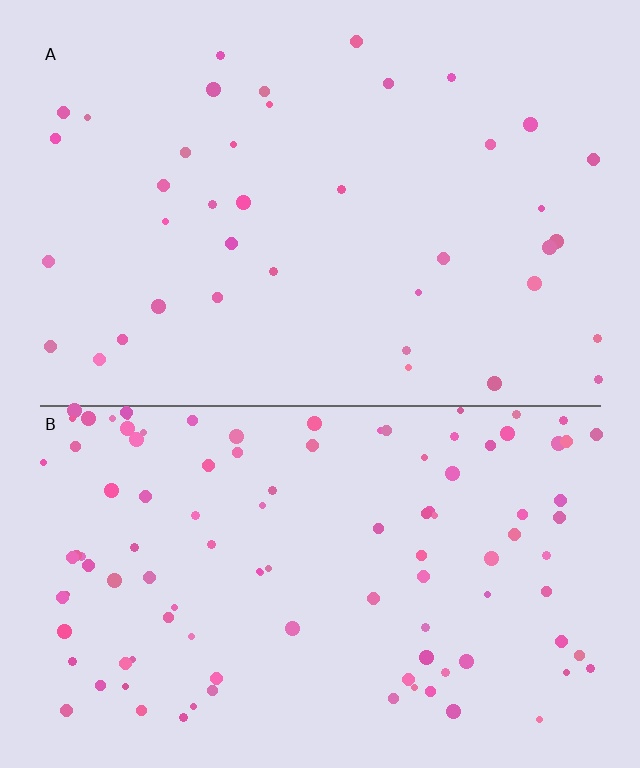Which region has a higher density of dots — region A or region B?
B (the bottom).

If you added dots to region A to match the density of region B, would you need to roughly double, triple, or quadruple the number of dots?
Approximately triple.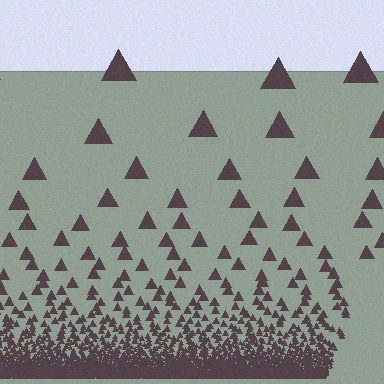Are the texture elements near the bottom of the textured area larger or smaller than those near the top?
Smaller. The gradient is inverted — elements near the bottom are smaller and denser.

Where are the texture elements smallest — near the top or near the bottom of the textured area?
Near the bottom.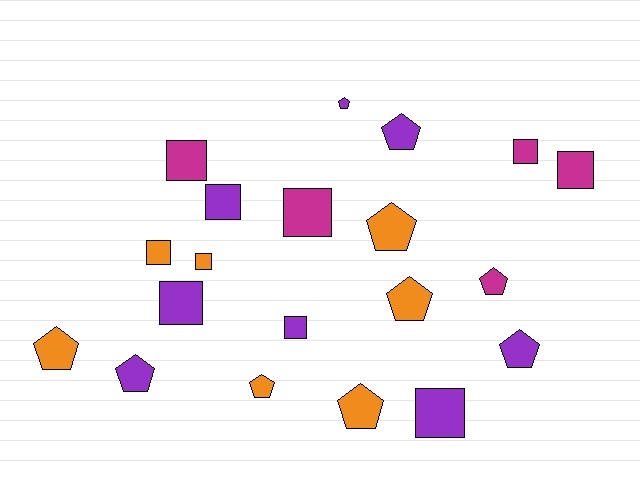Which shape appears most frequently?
Pentagon, with 10 objects.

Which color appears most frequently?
Purple, with 8 objects.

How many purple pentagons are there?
There are 4 purple pentagons.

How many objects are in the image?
There are 20 objects.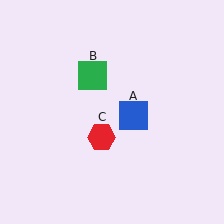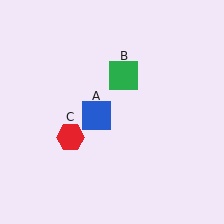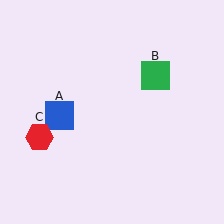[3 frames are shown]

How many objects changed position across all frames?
3 objects changed position: blue square (object A), green square (object B), red hexagon (object C).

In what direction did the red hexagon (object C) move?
The red hexagon (object C) moved left.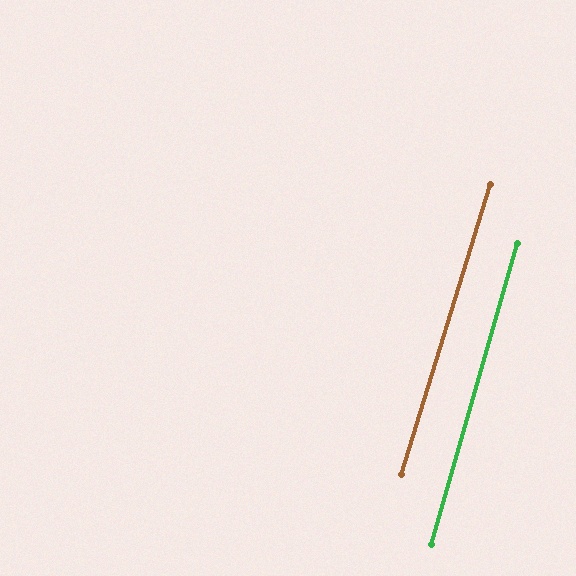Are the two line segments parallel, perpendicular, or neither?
Parallel — their directions differ by only 1.3°.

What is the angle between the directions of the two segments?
Approximately 1 degree.